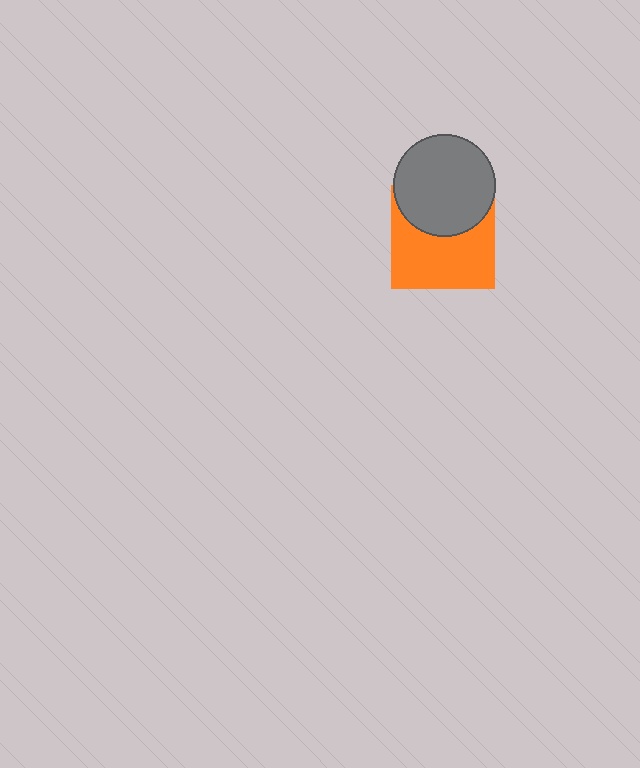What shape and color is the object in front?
The object in front is a gray circle.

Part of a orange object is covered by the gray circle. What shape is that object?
It is a square.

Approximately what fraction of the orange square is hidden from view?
Roughly 38% of the orange square is hidden behind the gray circle.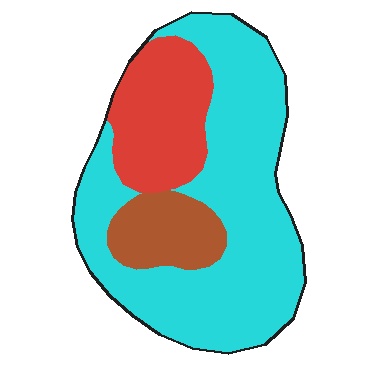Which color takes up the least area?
Brown, at roughly 15%.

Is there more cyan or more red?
Cyan.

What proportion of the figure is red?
Red takes up about one fifth (1/5) of the figure.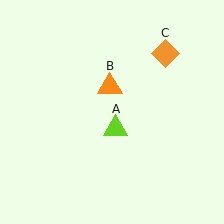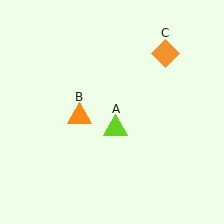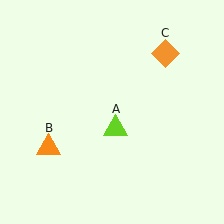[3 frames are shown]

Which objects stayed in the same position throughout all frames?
Lime triangle (object A) and orange diamond (object C) remained stationary.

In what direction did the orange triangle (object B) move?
The orange triangle (object B) moved down and to the left.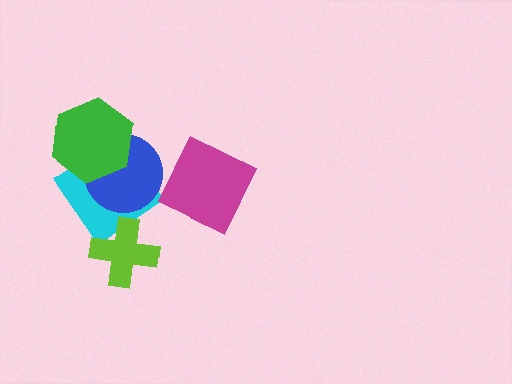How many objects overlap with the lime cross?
1 object overlaps with the lime cross.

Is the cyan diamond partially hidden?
Yes, it is partially covered by another shape.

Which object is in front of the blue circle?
The green hexagon is in front of the blue circle.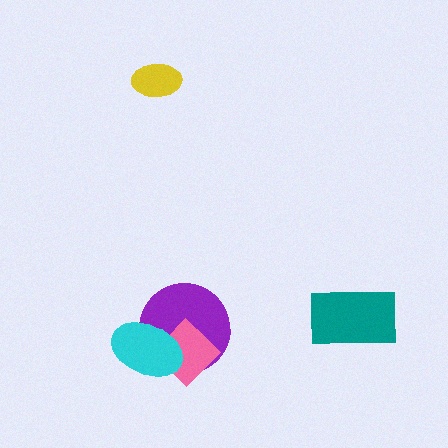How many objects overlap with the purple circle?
2 objects overlap with the purple circle.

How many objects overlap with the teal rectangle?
0 objects overlap with the teal rectangle.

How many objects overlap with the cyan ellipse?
2 objects overlap with the cyan ellipse.